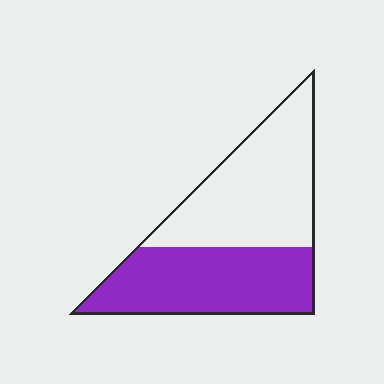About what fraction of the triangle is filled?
About one half (1/2).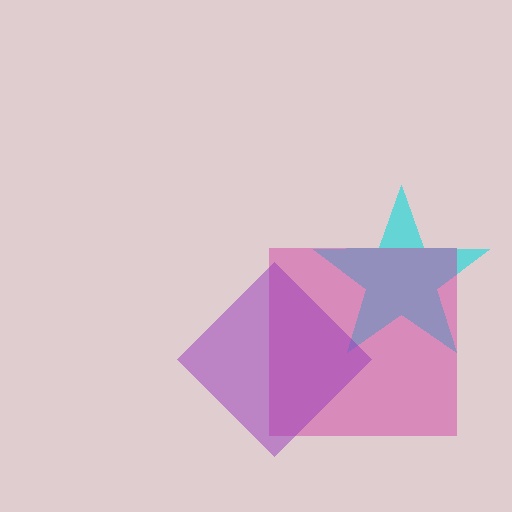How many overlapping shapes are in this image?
There are 3 overlapping shapes in the image.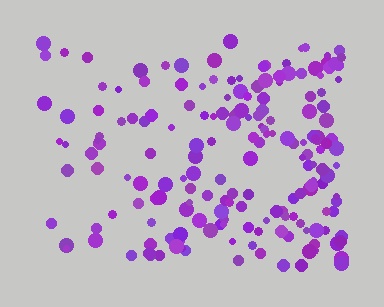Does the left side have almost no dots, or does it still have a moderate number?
Still a moderate number, just noticeably fewer than the right.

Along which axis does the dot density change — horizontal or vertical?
Horizontal.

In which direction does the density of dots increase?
From left to right, with the right side densest.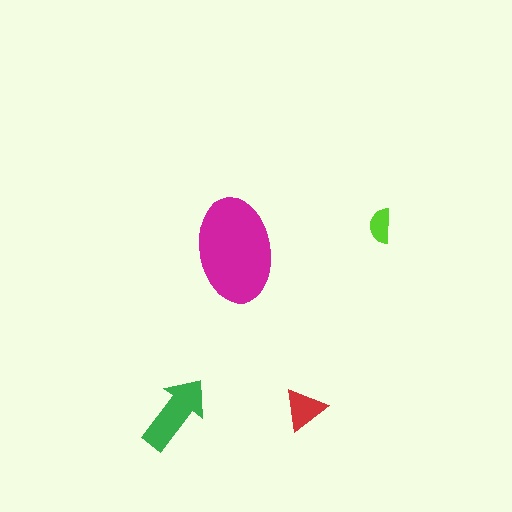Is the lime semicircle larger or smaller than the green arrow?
Smaller.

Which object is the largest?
The magenta ellipse.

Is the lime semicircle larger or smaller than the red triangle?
Smaller.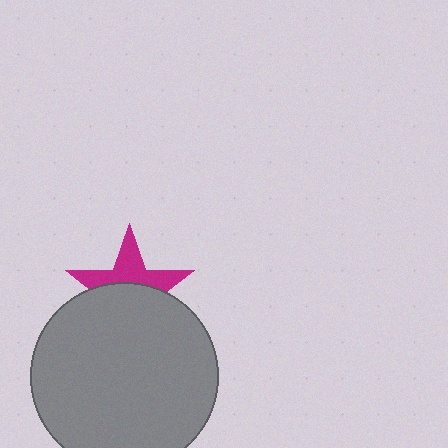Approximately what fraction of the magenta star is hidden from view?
Roughly 55% of the magenta star is hidden behind the gray circle.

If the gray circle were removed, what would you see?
You would see the complete magenta star.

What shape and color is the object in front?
The object in front is a gray circle.